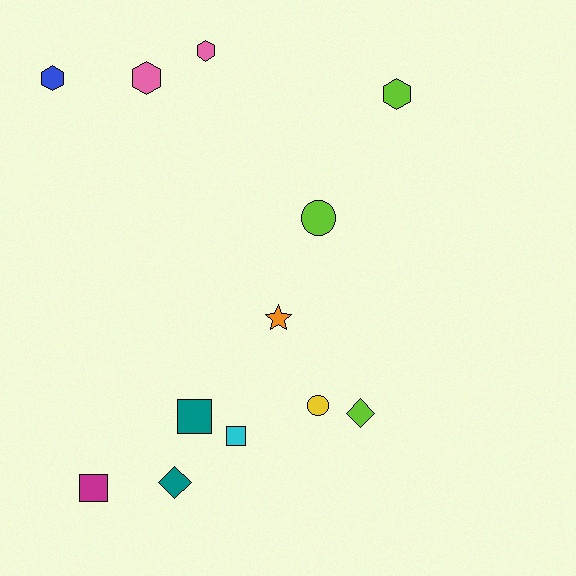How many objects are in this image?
There are 12 objects.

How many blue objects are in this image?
There is 1 blue object.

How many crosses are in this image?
There are no crosses.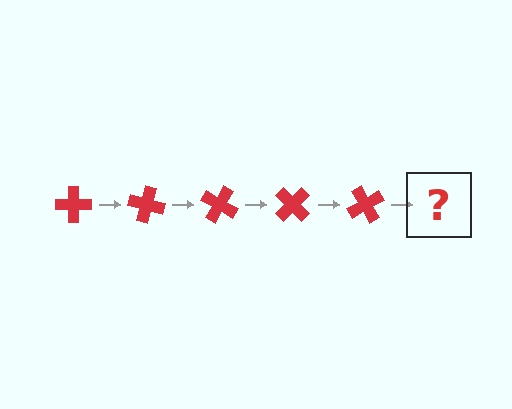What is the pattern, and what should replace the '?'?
The pattern is that the cross rotates 15 degrees each step. The '?' should be a red cross rotated 75 degrees.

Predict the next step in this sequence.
The next step is a red cross rotated 75 degrees.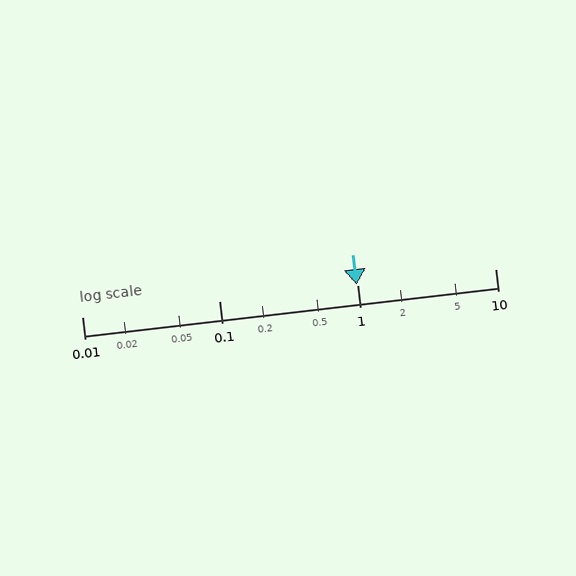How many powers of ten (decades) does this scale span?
The scale spans 3 decades, from 0.01 to 10.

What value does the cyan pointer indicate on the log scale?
The pointer indicates approximately 0.99.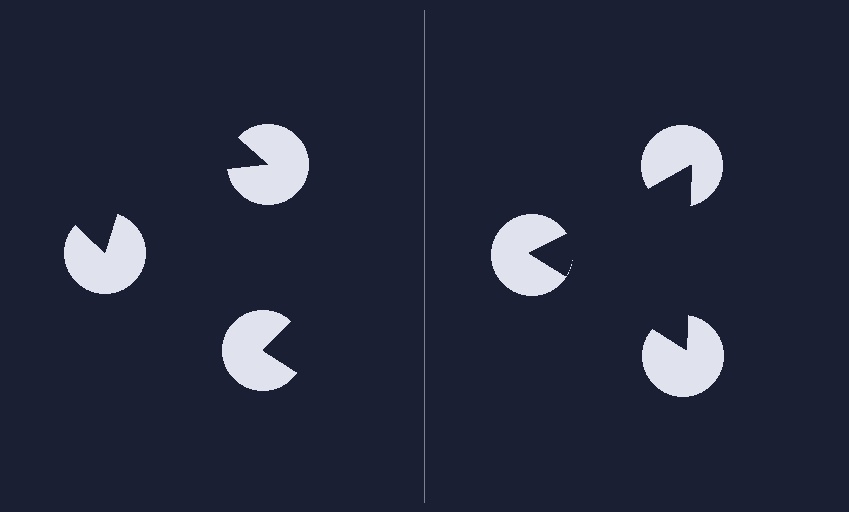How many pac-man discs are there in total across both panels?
6 — 3 on each side.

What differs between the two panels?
The pac-man discs are positioned identically on both sides; only the wedge orientations differ. On the right they align to a triangle; on the left they are misaligned.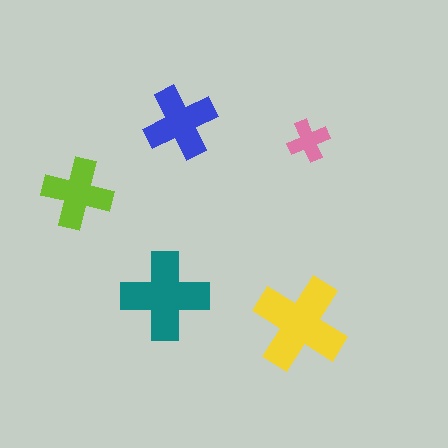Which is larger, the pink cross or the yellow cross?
The yellow one.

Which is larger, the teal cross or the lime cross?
The teal one.